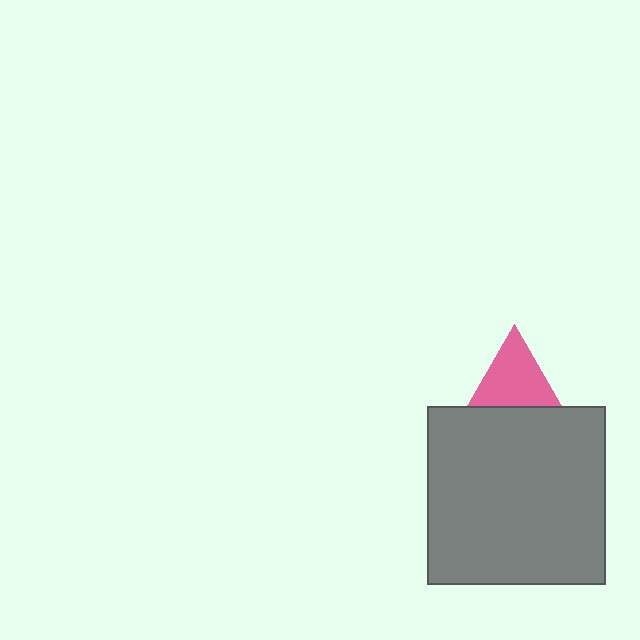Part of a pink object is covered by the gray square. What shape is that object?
It is a triangle.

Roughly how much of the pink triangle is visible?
Most of it is visible (roughly 67%).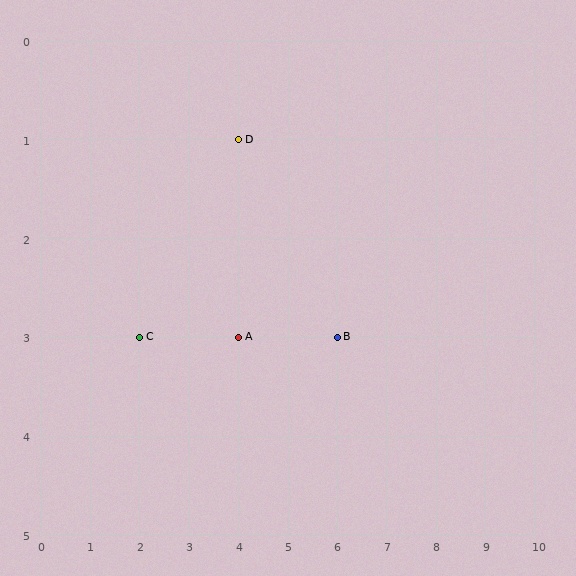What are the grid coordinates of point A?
Point A is at grid coordinates (4, 3).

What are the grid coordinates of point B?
Point B is at grid coordinates (6, 3).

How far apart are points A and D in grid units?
Points A and D are 2 rows apart.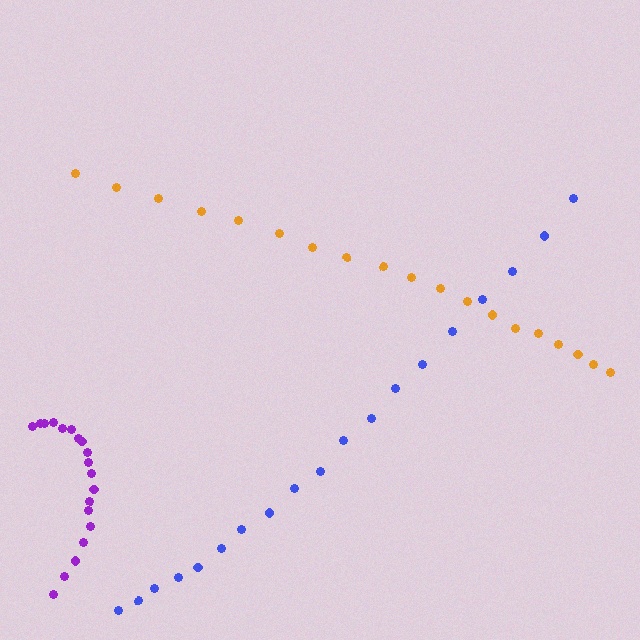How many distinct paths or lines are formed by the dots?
There are 3 distinct paths.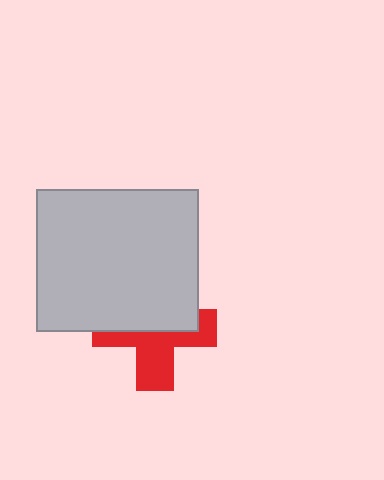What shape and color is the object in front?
The object in front is a light gray rectangle.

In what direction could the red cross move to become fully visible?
The red cross could move down. That would shift it out from behind the light gray rectangle entirely.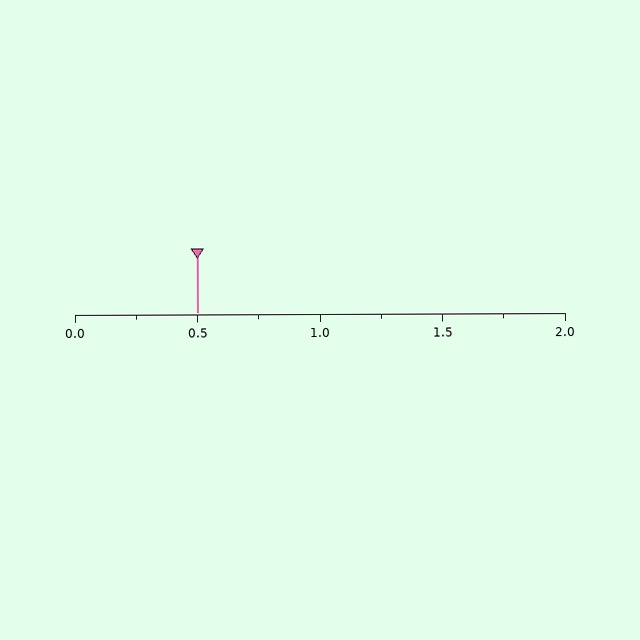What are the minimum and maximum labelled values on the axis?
The axis runs from 0.0 to 2.0.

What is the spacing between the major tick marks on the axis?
The major ticks are spaced 0.5 apart.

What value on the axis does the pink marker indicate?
The marker indicates approximately 0.5.